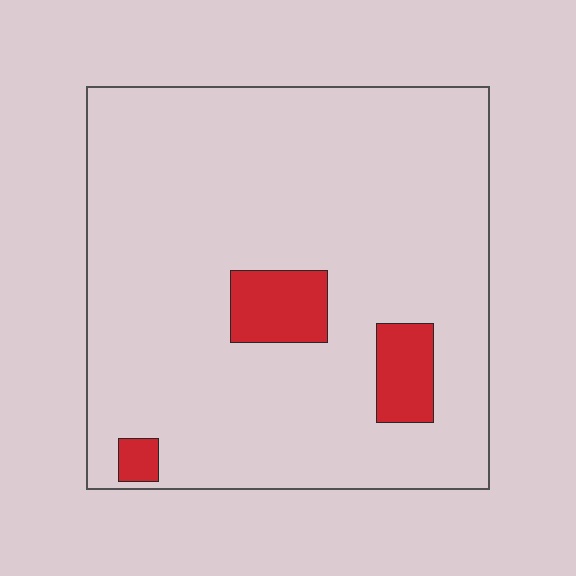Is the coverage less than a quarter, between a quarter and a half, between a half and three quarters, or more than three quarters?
Less than a quarter.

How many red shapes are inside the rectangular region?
3.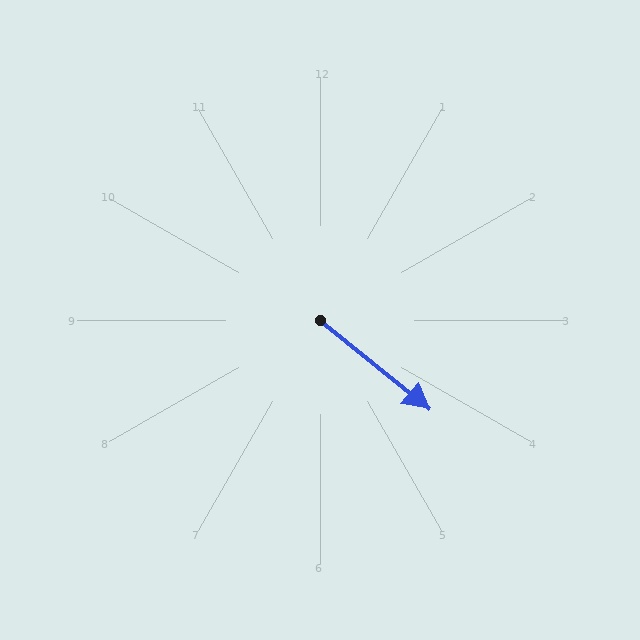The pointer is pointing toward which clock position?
Roughly 4 o'clock.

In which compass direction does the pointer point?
Southeast.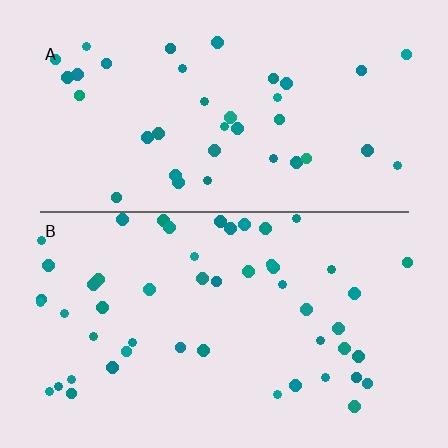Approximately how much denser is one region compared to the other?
Approximately 1.4× — region B over region A.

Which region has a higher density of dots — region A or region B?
B (the bottom).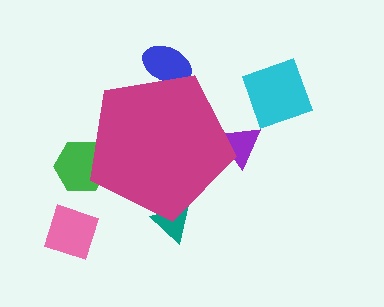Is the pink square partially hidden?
No, the pink square is fully visible.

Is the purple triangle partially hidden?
Yes, the purple triangle is partially hidden behind the magenta pentagon.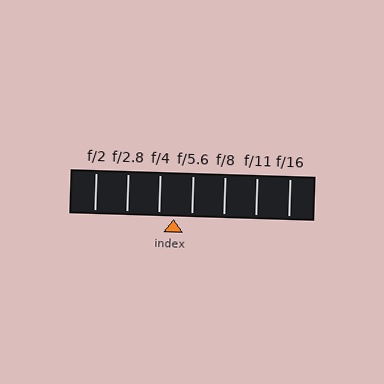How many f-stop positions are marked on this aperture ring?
There are 7 f-stop positions marked.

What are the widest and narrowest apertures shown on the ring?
The widest aperture shown is f/2 and the narrowest is f/16.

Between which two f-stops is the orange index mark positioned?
The index mark is between f/4 and f/5.6.